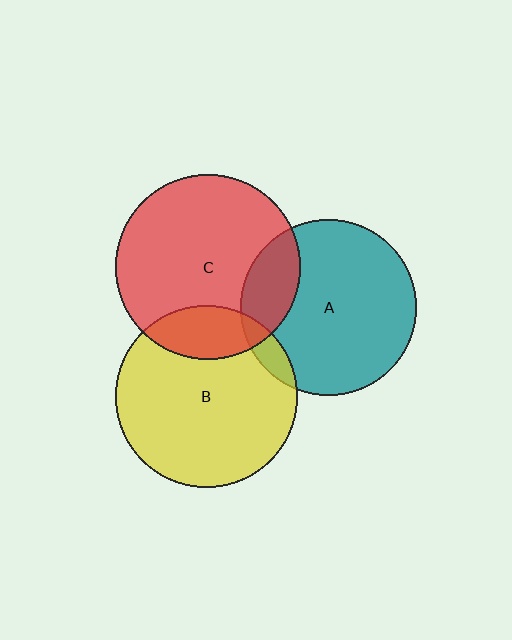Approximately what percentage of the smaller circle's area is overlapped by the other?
Approximately 20%.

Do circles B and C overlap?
Yes.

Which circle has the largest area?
Circle C (red).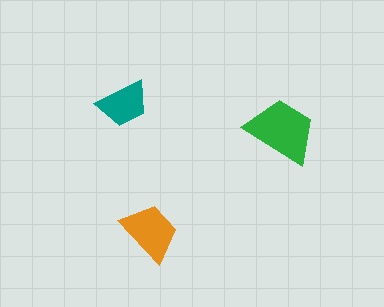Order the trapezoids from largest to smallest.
the green one, the orange one, the teal one.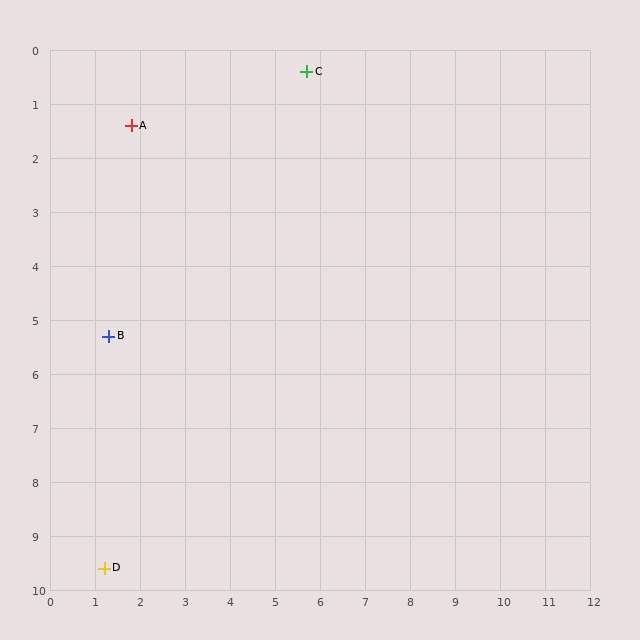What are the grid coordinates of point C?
Point C is at approximately (5.7, 0.4).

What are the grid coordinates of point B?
Point B is at approximately (1.3, 5.3).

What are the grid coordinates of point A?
Point A is at approximately (1.8, 1.4).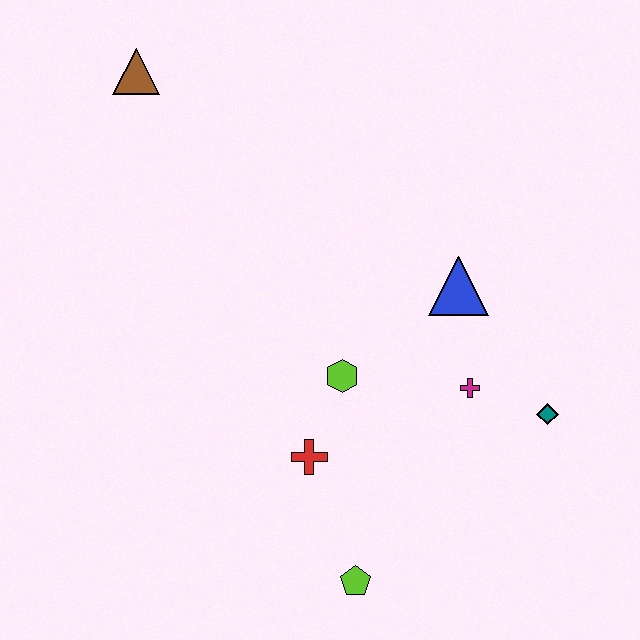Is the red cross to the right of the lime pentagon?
No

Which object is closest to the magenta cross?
The teal diamond is closest to the magenta cross.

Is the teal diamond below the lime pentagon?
No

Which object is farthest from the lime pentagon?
The brown triangle is farthest from the lime pentagon.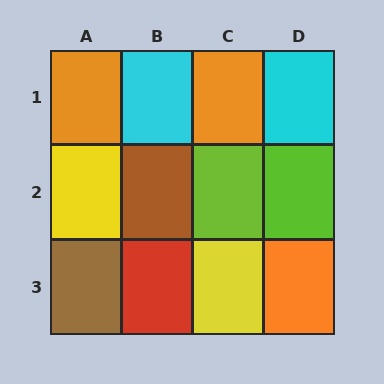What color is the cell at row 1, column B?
Cyan.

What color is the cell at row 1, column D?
Cyan.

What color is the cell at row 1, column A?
Orange.